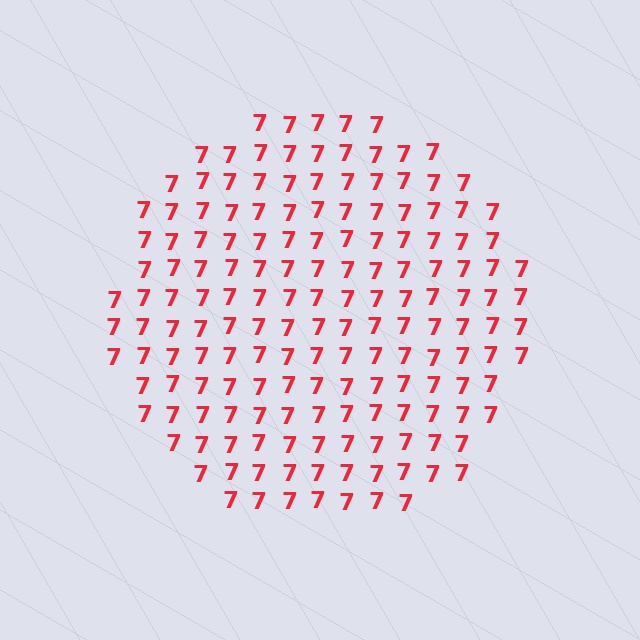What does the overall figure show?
The overall figure shows a circle.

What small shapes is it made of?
It is made of small digit 7's.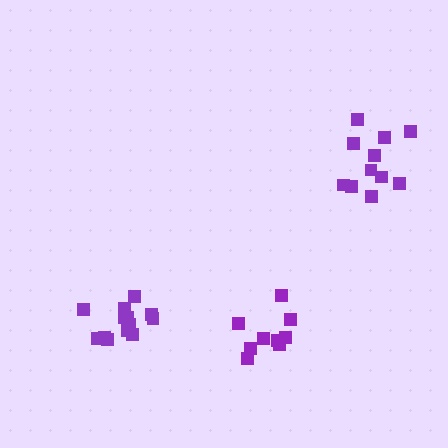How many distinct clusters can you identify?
There are 3 distinct clusters.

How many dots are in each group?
Group 1: 13 dots, Group 2: 11 dots, Group 3: 10 dots (34 total).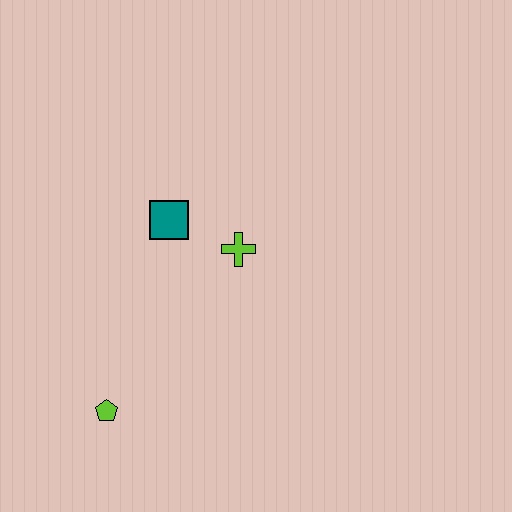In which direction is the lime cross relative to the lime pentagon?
The lime cross is above the lime pentagon.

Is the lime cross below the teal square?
Yes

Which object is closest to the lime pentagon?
The teal square is closest to the lime pentagon.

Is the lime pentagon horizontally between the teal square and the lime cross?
No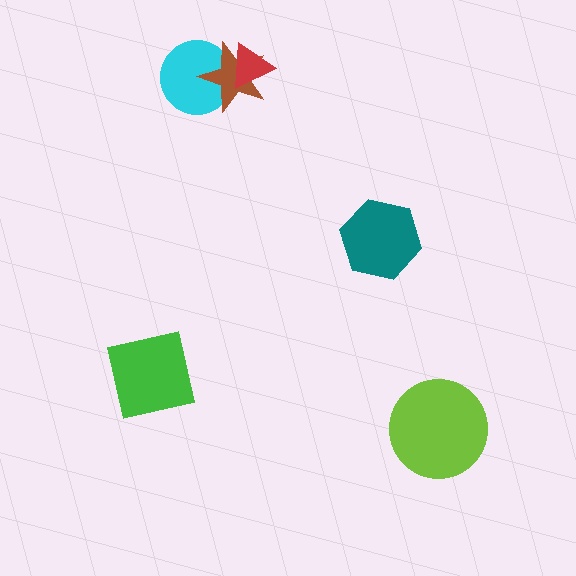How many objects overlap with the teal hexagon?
0 objects overlap with the teal hexagon.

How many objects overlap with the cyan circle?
2 objects overlap with the cyan circle.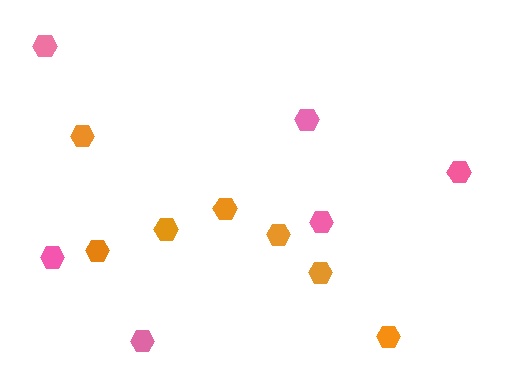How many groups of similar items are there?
There are 2 groups: one group of pink hexagons (6) and one group of orange hexagons (7).